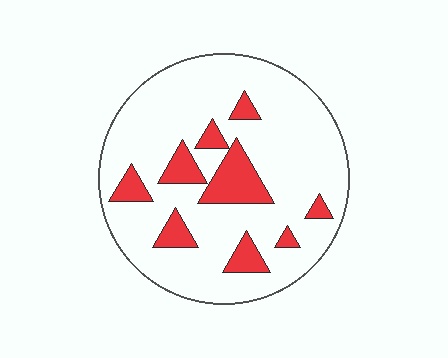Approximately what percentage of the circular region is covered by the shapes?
Approximately 15%.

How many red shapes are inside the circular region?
9.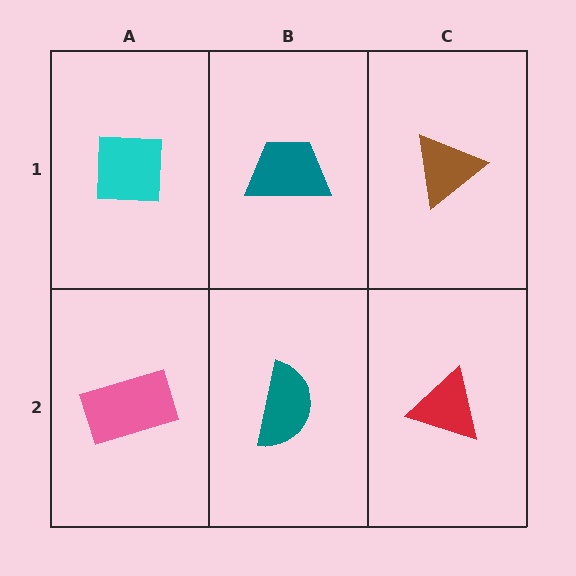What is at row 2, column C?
A red triangle.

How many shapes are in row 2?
3 shapes.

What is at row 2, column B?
A teal semicircle.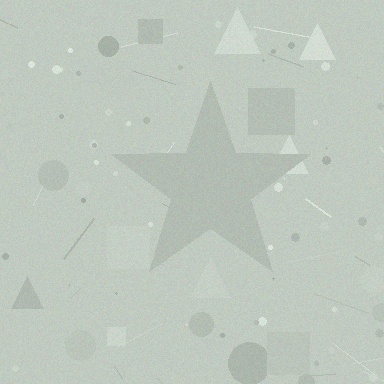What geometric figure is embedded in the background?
A star is embedded in the background.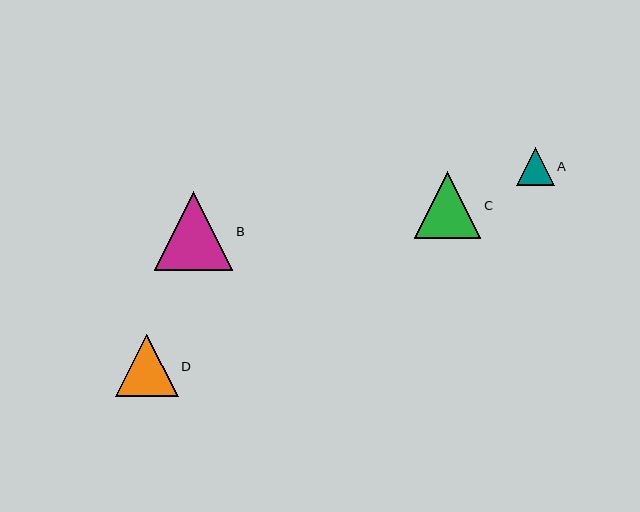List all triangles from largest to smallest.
From largest to smallest: B, C, D, A.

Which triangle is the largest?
Triangle B is the largest with a size of approximately 79 pixels.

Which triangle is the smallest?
Triangle A is the smallest with a size of approximately 38 pixels.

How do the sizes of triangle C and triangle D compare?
Triangle C and triangle D are approximately the same size.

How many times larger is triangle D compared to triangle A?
Triangle D is approximately 1.7 times the size of triangle A.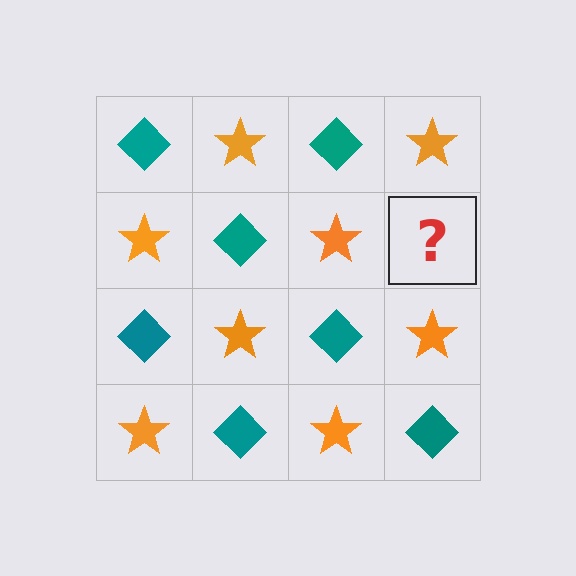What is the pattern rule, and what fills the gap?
The rule is that it alternates teal diamond and orange star in a checkerboard pattern. The gap should be filled with a teal diamond.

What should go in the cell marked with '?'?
The missing cell should contain a teal diamond.